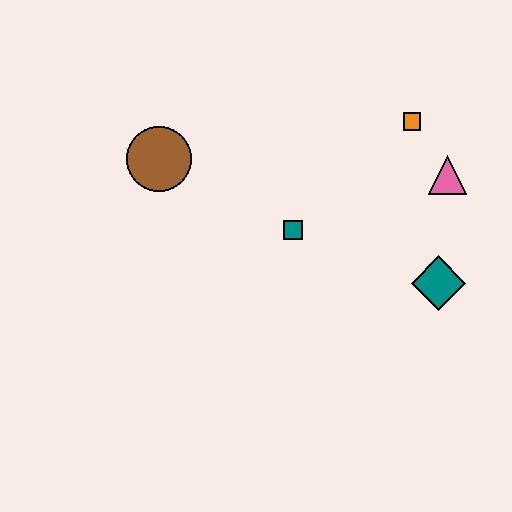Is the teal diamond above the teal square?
No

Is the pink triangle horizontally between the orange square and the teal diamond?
No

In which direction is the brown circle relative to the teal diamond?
The brown circle is to the left of the teal diamond.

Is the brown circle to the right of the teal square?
No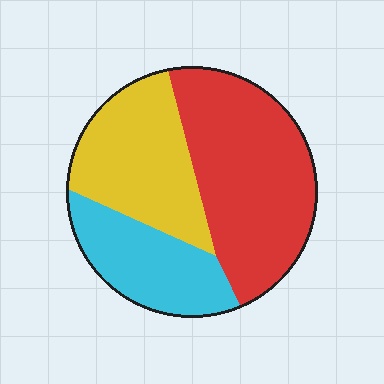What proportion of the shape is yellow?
Yellow takes up about one third (1/3) of the shape.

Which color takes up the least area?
Cyan, at roughly 25%.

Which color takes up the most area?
Red, at roughly 45%.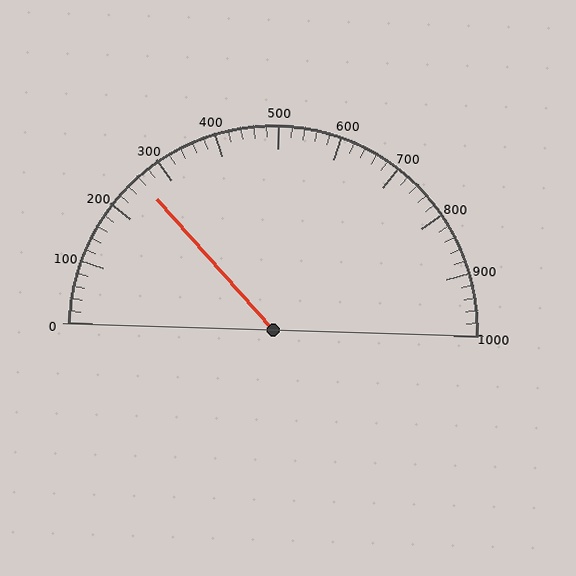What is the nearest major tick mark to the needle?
The nearest major tick mark is 300.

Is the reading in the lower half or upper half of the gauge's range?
The reading is in the lower half of the range (0 to 1000).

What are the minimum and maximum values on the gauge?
The gauge ranges from 0 to 1000.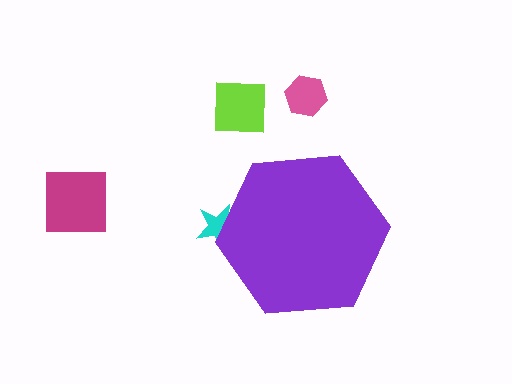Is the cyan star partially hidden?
Yes, the cyan star is partially hidden behind the purple hexagon.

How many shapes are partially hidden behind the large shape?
1 shape is partially hidden.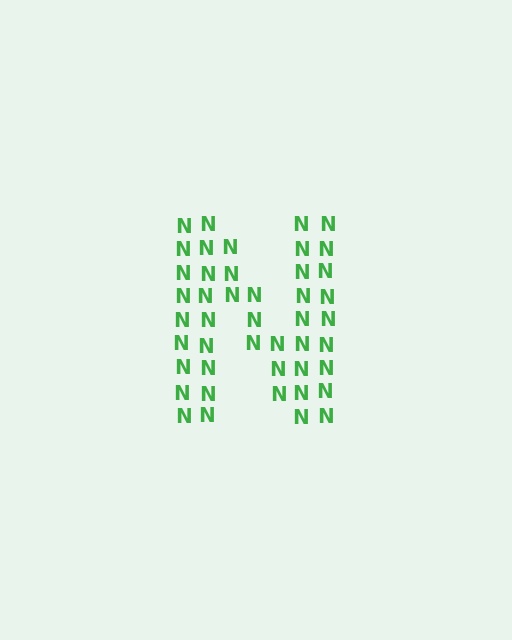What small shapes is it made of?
It is made of small letter N's.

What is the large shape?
The large shape is the letter N.